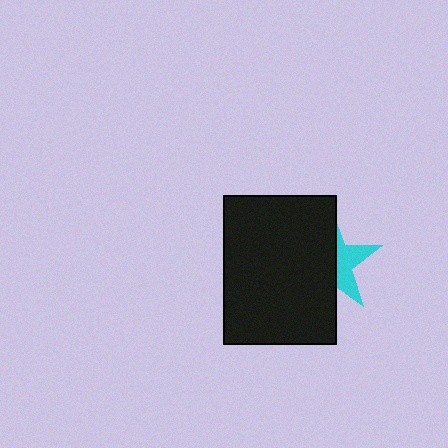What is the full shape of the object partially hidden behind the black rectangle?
The partially hidden object is a cyan star.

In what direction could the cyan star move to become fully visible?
The cyan star could move right. That would shift it out from behind the black rectangle entirely.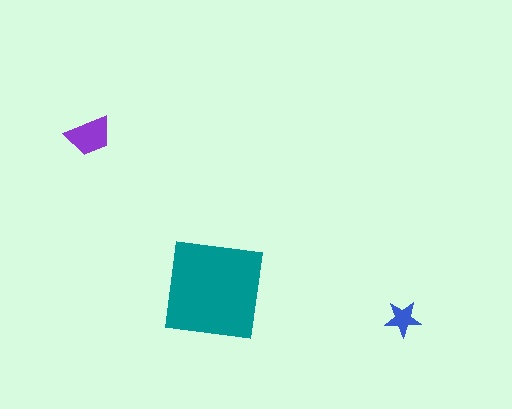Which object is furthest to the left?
The purple trapezoid is leftmost.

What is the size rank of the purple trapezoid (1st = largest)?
2nd.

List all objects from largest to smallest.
The teal square, the purple trapezoid, the blue star.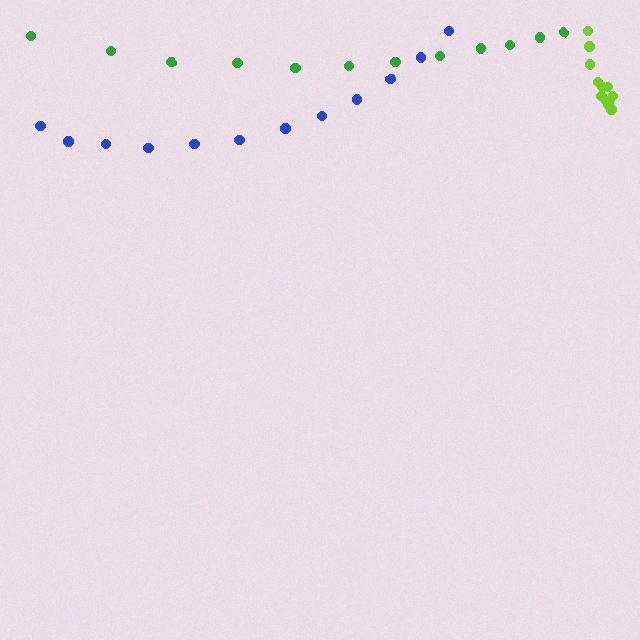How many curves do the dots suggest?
There are 3 distinct paths.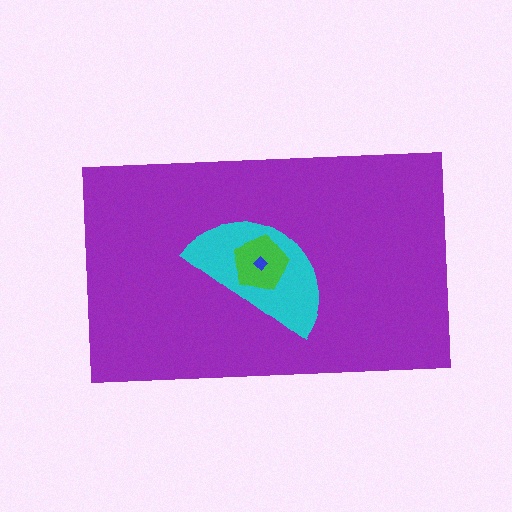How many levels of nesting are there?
4.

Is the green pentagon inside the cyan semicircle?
Yes.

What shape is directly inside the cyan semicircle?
The green pentagon.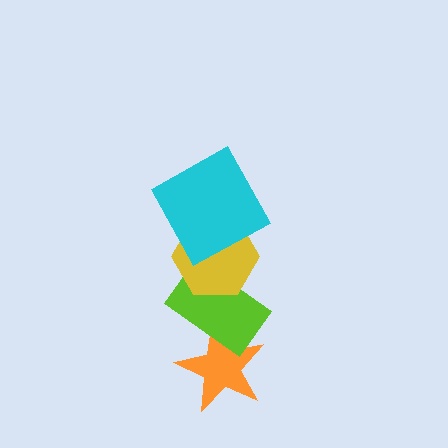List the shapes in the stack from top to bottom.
From top to bottom: the cyan square, the yellow hexagon, the lime rectangle, the orange star.